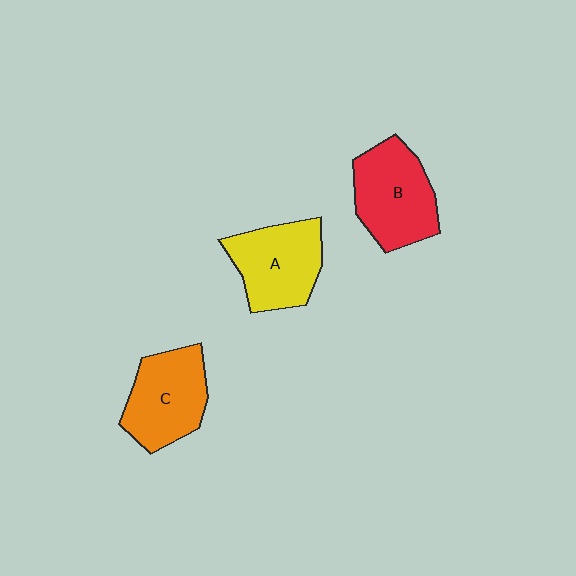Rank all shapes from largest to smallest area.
From largest to smallest: B (red), A (yellow), C (orange).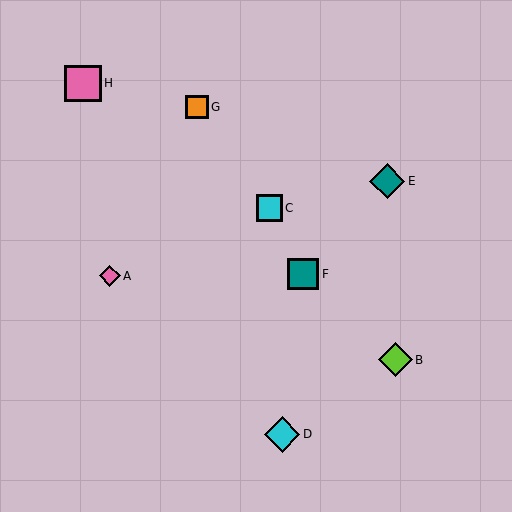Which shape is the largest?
The pink square (labeled H) is the largest.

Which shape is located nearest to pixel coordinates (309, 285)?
The teal square (labeled F) at (303, 274) is nearest to that location.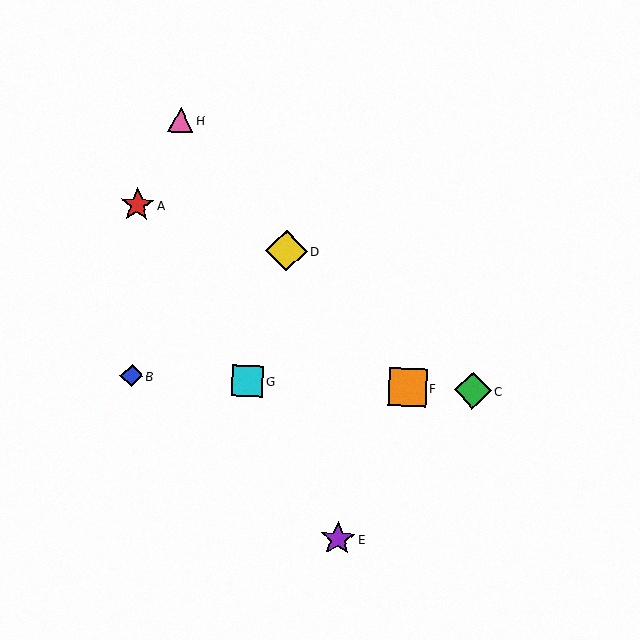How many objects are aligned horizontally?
4 objects (B, C, F, G) are aligned horizontally.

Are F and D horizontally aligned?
No, F is at y≈387 and D is at y≈251.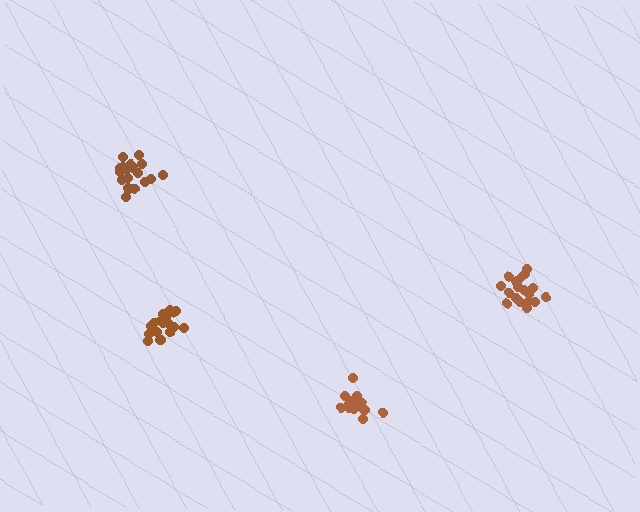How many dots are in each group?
Group 1: 16 dots, Group 2: 20 dots, Group 3: 19 dots, Group 4: 17 dots (72 total).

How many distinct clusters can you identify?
There are 4 distinct clusters.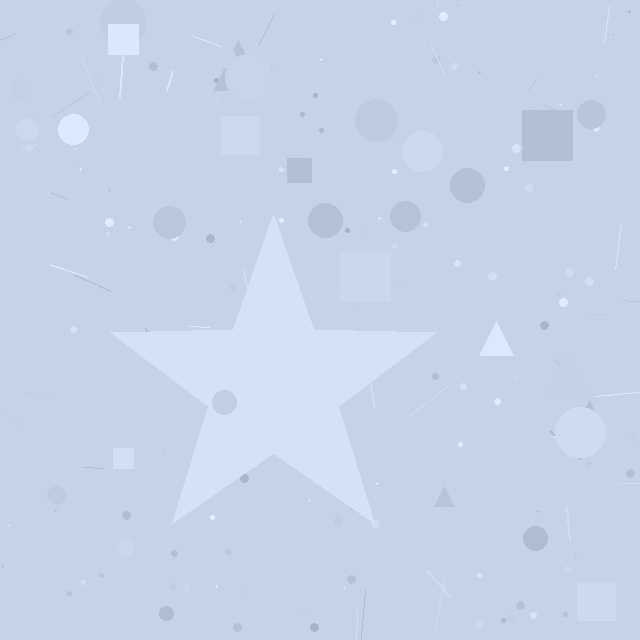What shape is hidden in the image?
A star is hidden in the image.